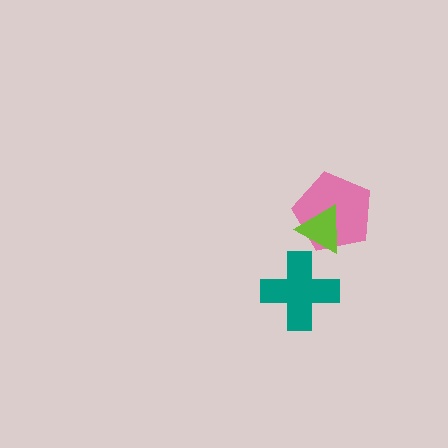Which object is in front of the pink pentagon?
The lime triangle is in front of the pink pentagon.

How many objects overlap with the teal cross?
0 objects overlap with the teal cross.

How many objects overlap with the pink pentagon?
1 object overlaps with the pink pentagon.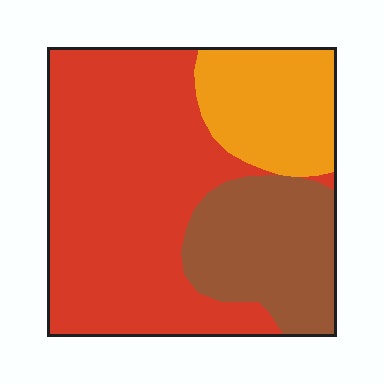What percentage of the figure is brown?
Brown covers around 25% of the figure.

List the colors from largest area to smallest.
From largest to smallest: red, brown, orange.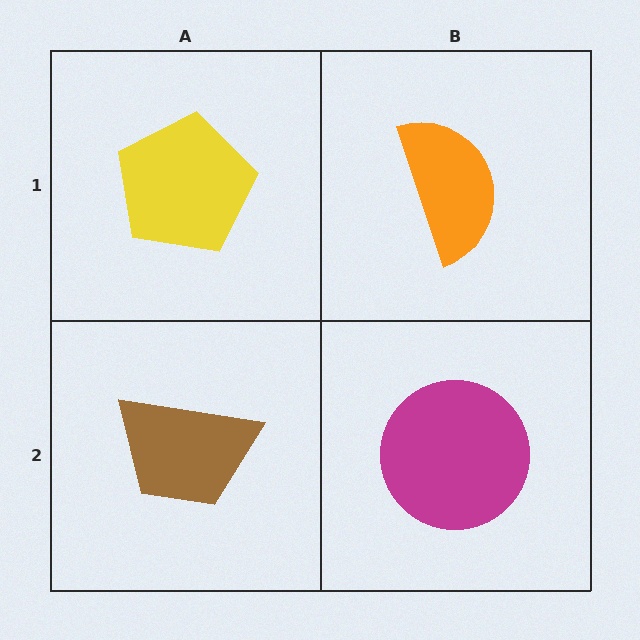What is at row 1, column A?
A yellow pentagon.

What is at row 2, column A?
A brown trapezoid.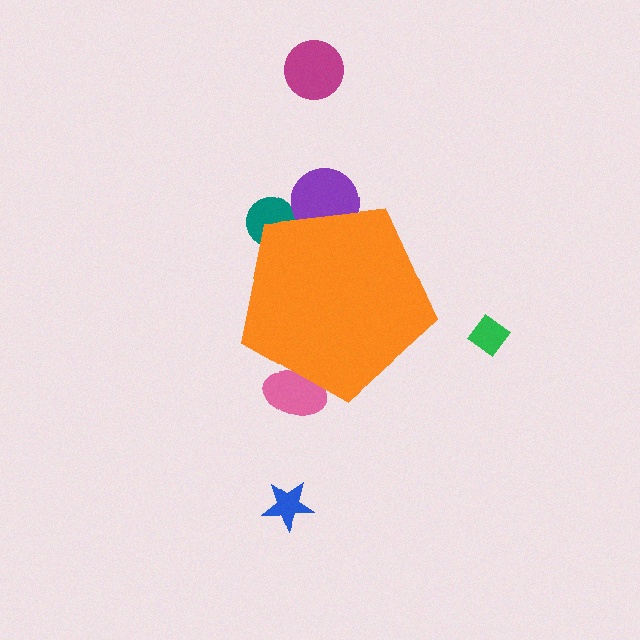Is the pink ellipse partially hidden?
Yes, the pink ellipse is partially hidden behind the orange pentagon.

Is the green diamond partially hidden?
No, the green diamond is fully visible.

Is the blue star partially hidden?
No, the blue star is fully visible.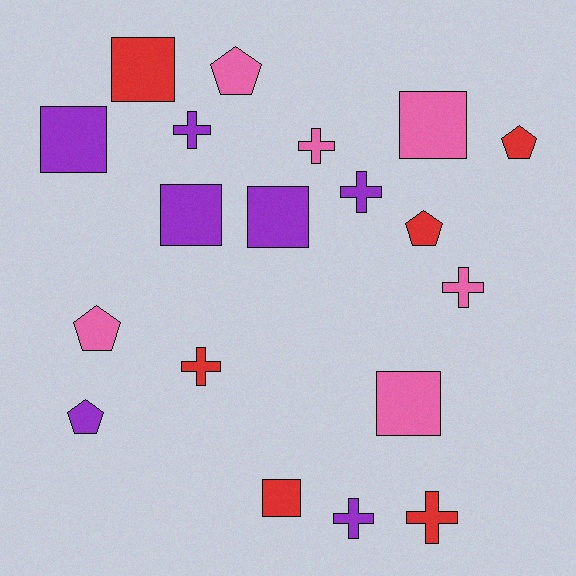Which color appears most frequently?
Purple, with 7 objects.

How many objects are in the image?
There are 19 objects.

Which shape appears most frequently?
Cross, with 7 objects.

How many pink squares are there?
There are 2 pink squares.